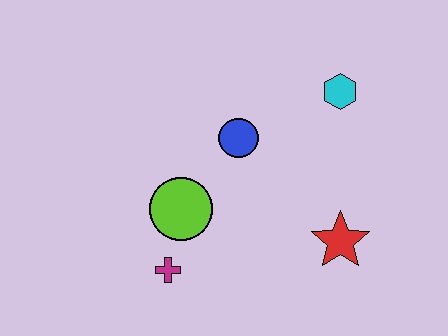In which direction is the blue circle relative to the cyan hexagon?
The blue circle is to the left of the cyan hexagon.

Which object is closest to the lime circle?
The magenta cross is closest to the lime circle.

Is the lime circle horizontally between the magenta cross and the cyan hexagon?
Yes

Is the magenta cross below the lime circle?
Yes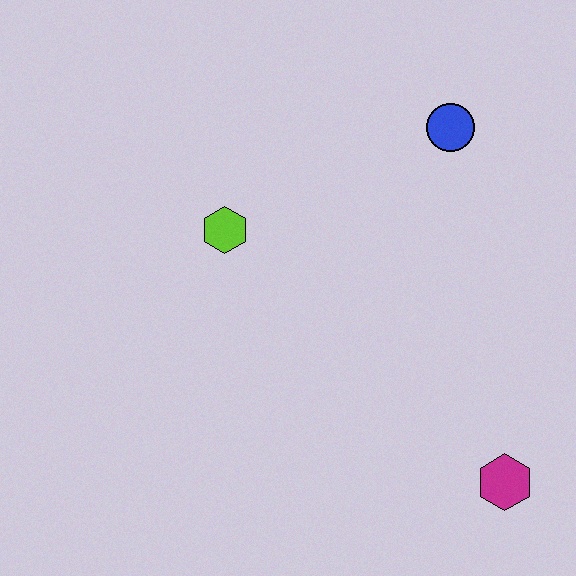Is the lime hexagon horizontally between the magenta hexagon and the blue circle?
No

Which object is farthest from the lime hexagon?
The magenta hexagon is farthest from the lime hexagon.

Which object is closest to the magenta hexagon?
The blue circle is closest to the magenta hexagon.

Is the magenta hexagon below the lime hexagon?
Yes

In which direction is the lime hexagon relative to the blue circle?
The lime hexagon is to the left of the blue circle.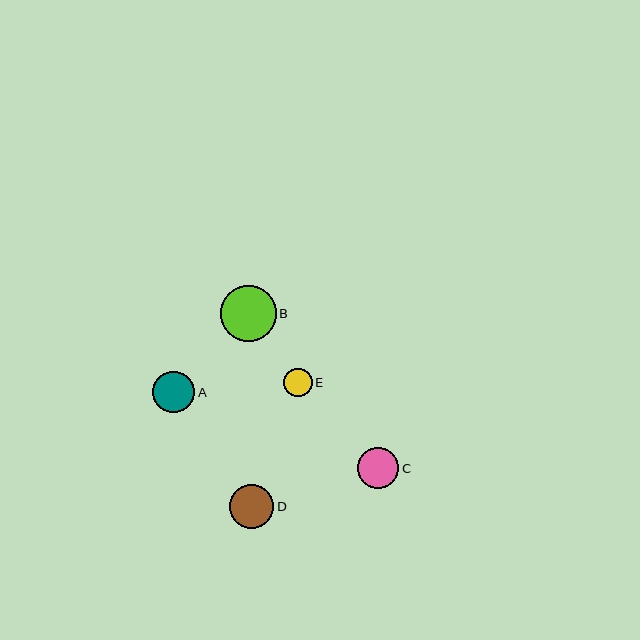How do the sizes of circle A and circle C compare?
Circle A and circle C are approximately the same size.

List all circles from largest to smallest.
From largest to smallest: B, D, A, C, E.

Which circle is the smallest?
Circle E is the smallest with a size of approximately 29 pixels.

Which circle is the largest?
Circle B is the largest with a size of approximately 56 pixels.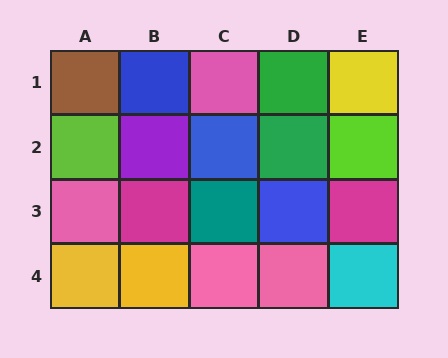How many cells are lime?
2 cells are lime.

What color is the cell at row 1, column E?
Yellow.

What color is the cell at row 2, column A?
Lime.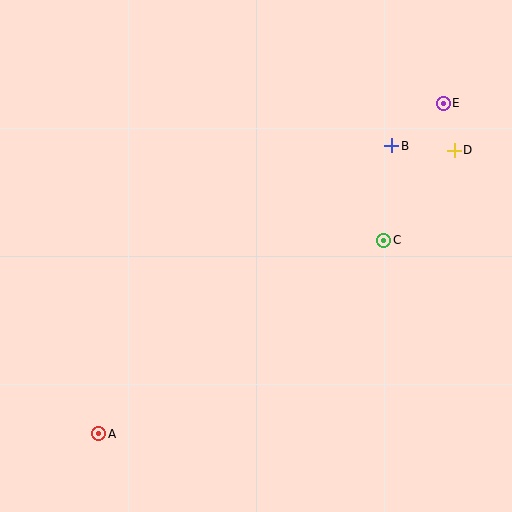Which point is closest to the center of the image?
Point C at (384, 240) is closest to the center.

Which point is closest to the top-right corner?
Point E is closest to the top-right corner.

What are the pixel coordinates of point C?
Point C is at (384, 240).